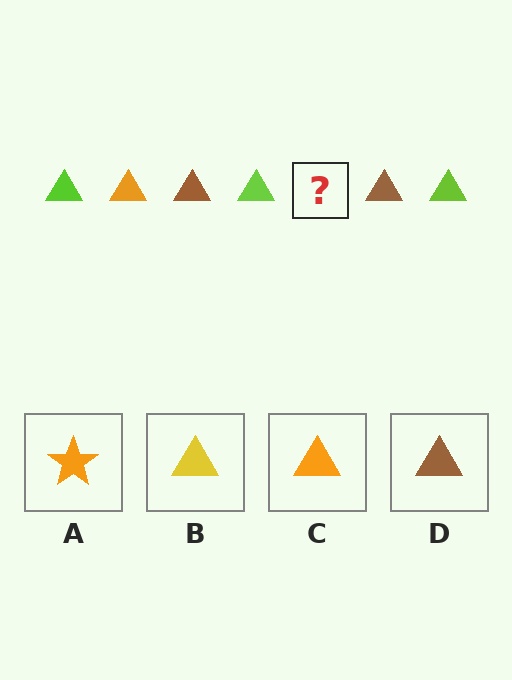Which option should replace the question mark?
Option C.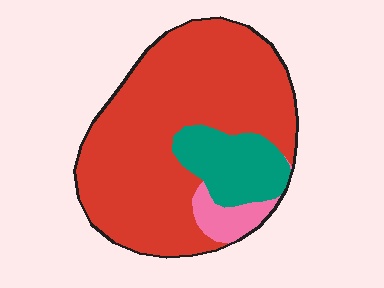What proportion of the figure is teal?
Teal covers 17% of the figure.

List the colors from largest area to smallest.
From largest to smallest: red, teal, pink.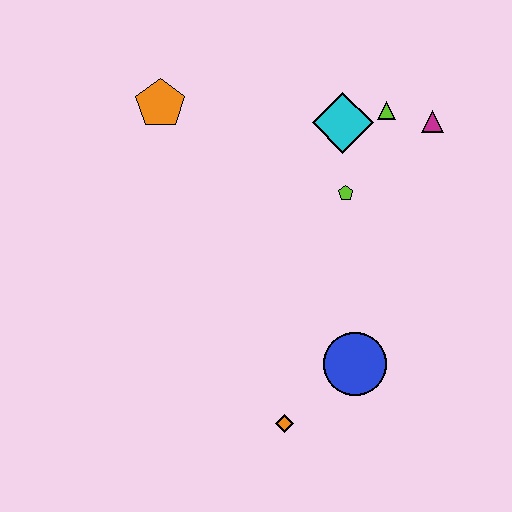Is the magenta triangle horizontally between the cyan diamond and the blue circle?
No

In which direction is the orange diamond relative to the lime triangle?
The orange diamond is below the lime triangle.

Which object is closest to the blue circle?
The orange diamond is closest to the blue circle.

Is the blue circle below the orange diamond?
No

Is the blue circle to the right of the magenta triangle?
No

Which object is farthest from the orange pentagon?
The orange diamond is farthest from the orange pentagon.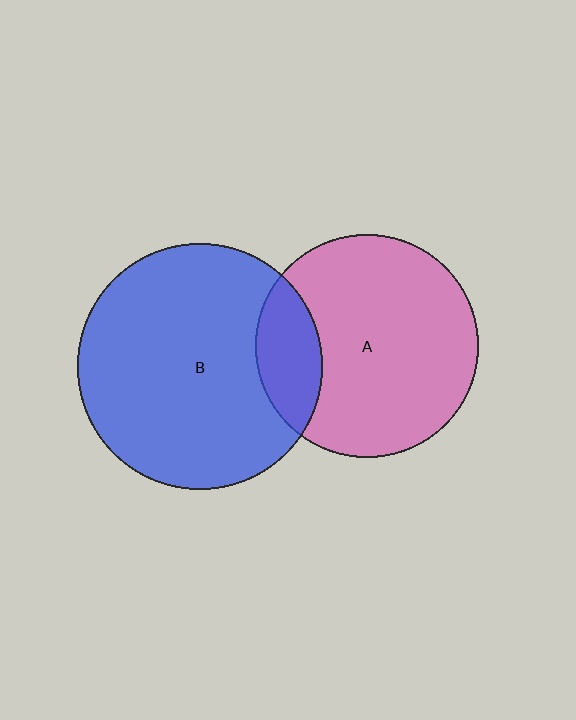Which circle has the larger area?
Circle B (blue).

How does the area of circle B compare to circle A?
Approximately 1.2 times.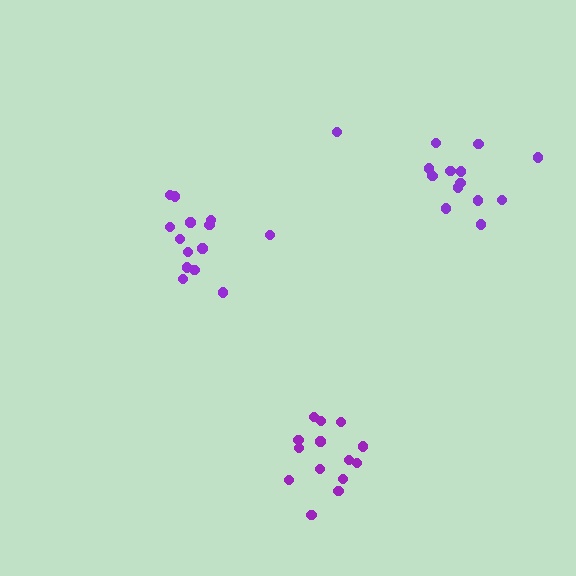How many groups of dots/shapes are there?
There are 3 groups.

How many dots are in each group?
Group 1: 14 dots, Group 2: 14 dots, Group 3: 15 dots (43 total).